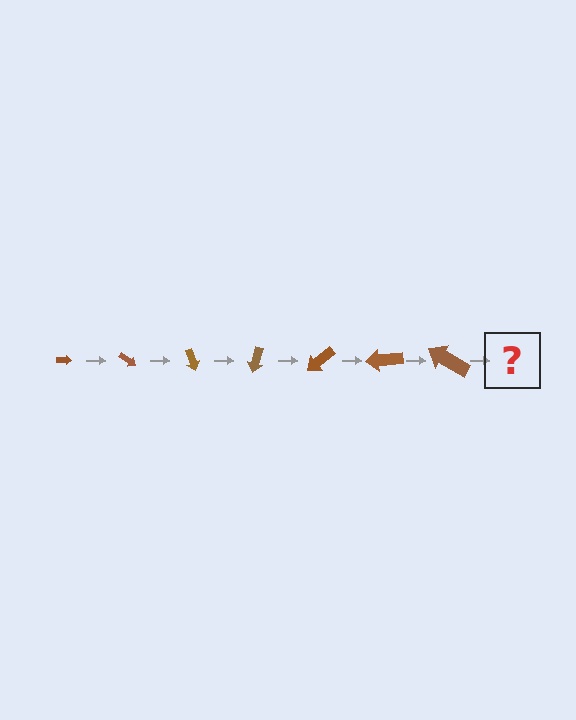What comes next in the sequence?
The next element should be an arrow, larger than the previous one and rotated 245 degrees from the start.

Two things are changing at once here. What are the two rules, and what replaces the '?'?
The two rules are that the arrow grows larger each step and it rotates 35 degrees each step. The '?' should be an arrow, larger than the previous one and rotated 245 degrees from the start.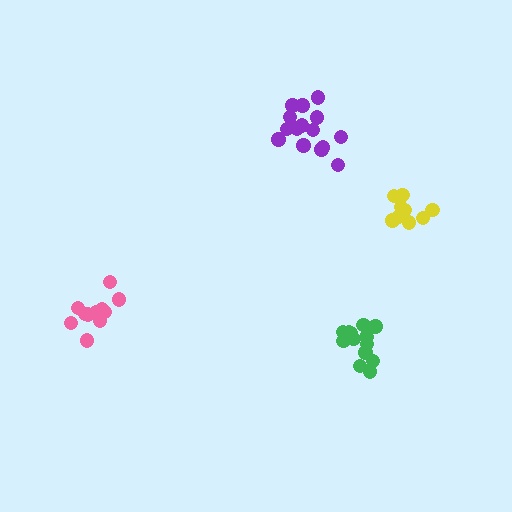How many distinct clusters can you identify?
There are 4 distinct clusters.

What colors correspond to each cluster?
The clusters are colored: yellow, green, purple, pink.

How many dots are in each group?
Group 1: 10 dots, Group 2: 13 dots, Group 3: 15 dots, Group 4: 11 dots (49 total).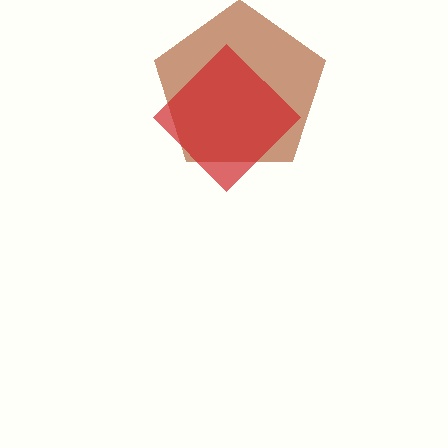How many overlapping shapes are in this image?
There are 2 overlapping shapes in the image.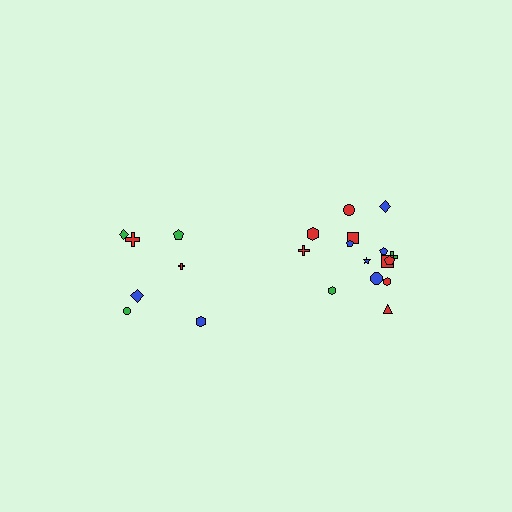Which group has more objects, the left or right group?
The right group.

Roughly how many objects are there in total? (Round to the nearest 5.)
Roughly 20 objects in total.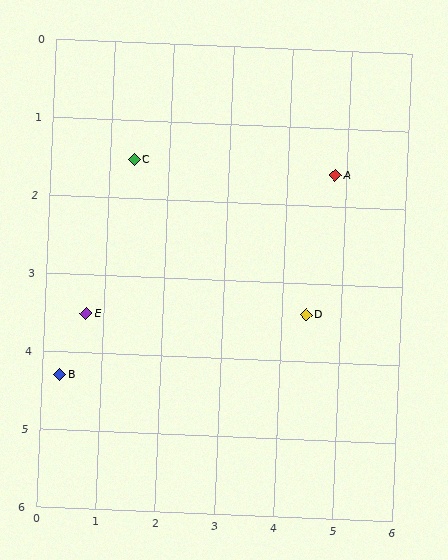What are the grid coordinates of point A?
Point A is at approximately (4.8, 1.6).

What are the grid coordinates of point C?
Point C is at approximately (1.4, 1.5).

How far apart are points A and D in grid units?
Points A and D are about 1.8 grid units apart.